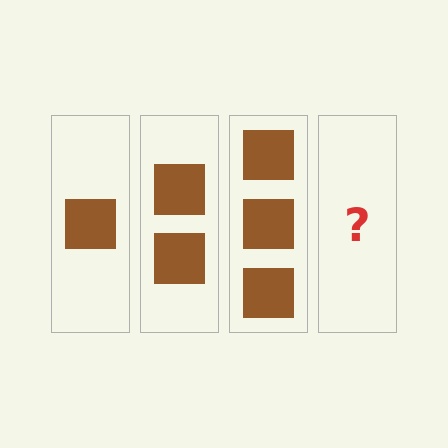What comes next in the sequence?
The next element should be 4 squares.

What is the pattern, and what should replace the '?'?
The pattern is that each step adds one more square. The '?' should be 4 squares.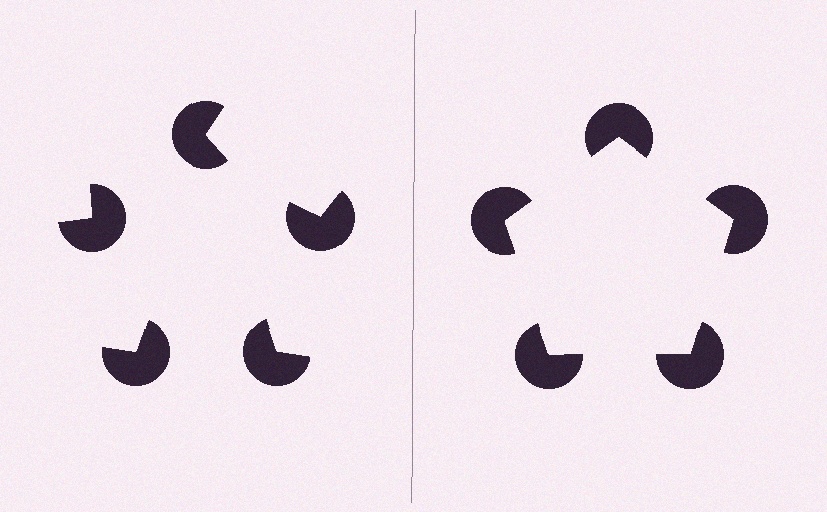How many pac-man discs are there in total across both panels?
10 — 5 on each side.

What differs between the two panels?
The pac-man discs are positioned identically on both sides; only the wedge orientations differ. On the right they align to a pentagon; on the left they are misaligned.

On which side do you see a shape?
An illusory pentagon appears on the right side. On the left side the wedge cuts are rotated, so no coherent shape forms.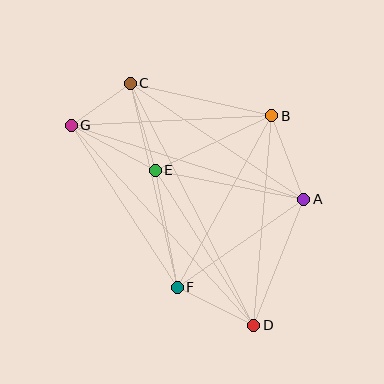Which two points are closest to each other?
Points C and G are closest to each other.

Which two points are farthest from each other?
Points C and D are farthest from each other.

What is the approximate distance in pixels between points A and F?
The distance between A and F is approximately 154 pixels.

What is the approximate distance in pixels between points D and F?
The distance between D and F is approximately 86 pixels.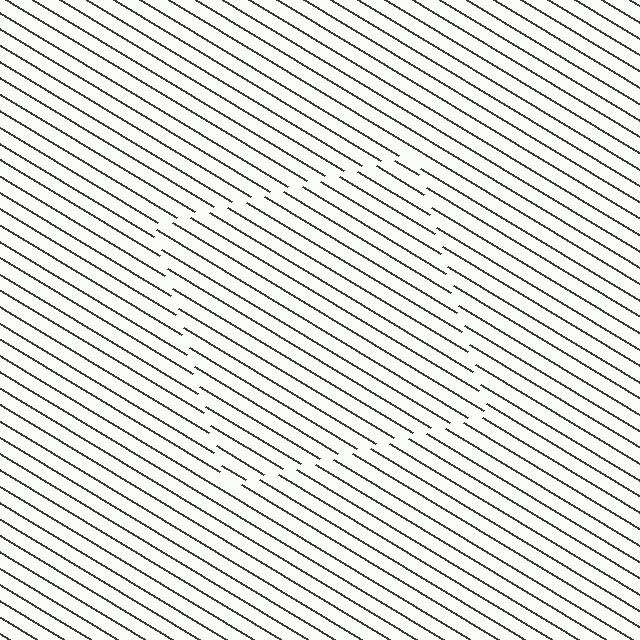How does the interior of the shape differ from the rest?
The interior of the shape contains the same grating, shifted by half a period — the contour is defined by the phase discontinuity where line-ends from the inner and outer gratings abut.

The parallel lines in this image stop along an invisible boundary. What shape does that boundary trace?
An illusory square. The interior of the shape contains the same grating, shifted by half a period — the contour is defined by the phase discontinuity where line-ends from the inner and outer gratings abut.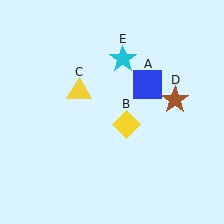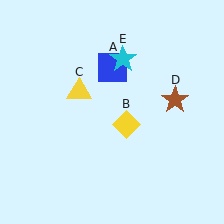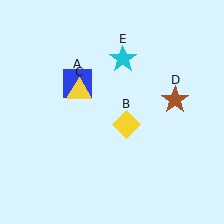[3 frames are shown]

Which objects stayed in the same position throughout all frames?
Yellow diamond (object B) and yellow triangle (object C) and brown star (object D) and cyan star (object E) remained stationary.